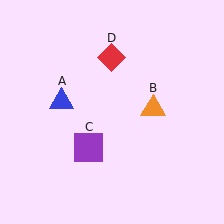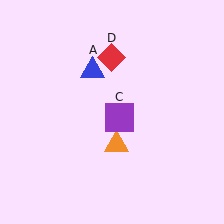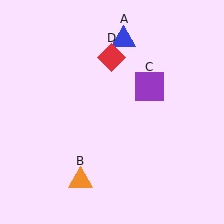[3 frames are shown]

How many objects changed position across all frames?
3 objects changed position: blue triangle (object A), orange triangle (object B), purple square (object C).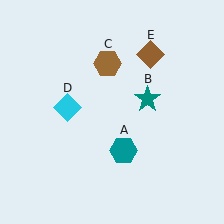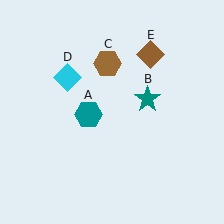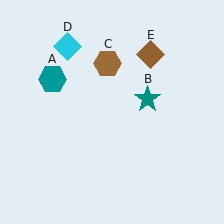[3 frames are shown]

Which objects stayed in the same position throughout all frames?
Teal star (object B) and brown hexagon (object C) and brown diamond (object E) remained stationary.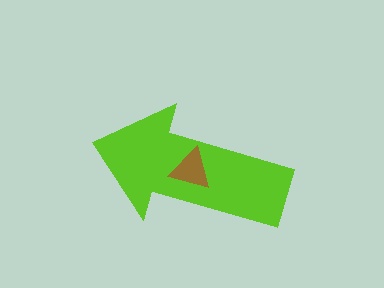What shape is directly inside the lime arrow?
The brown triangle.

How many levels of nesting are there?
2.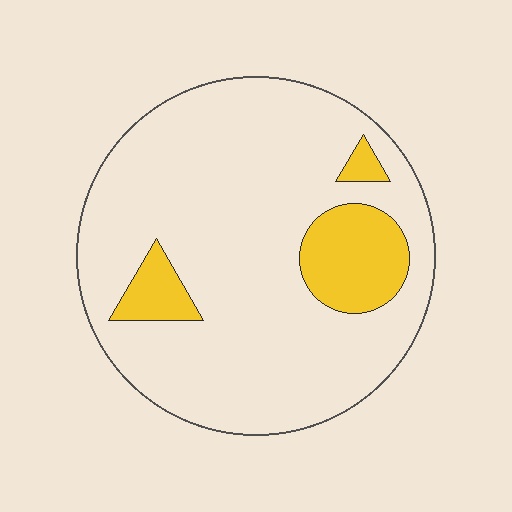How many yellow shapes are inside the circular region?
3.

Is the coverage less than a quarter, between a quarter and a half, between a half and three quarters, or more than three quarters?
Less than a quarter.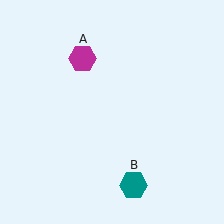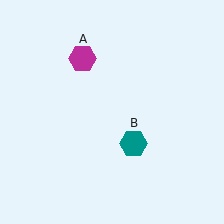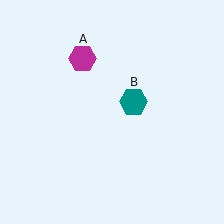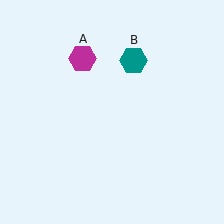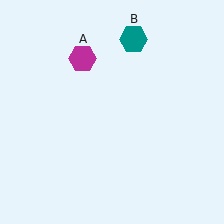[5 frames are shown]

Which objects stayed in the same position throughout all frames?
Magenta hexagon (object A) remained stationary.